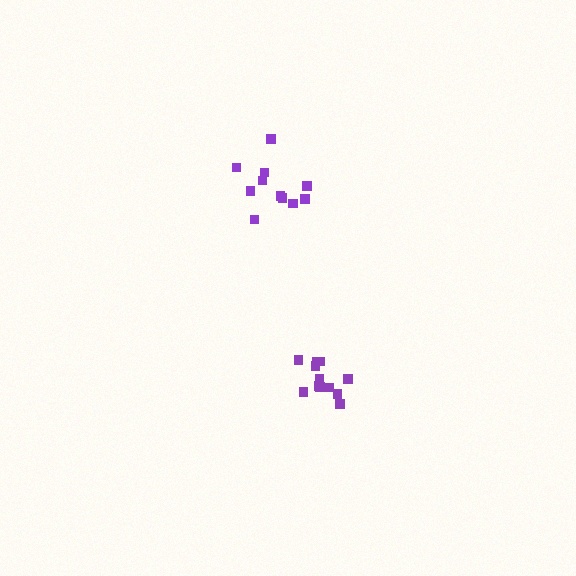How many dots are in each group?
Group 1: 12 dots, Group 2: 11 dots (23 total).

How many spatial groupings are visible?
There are 2 spatial groupings.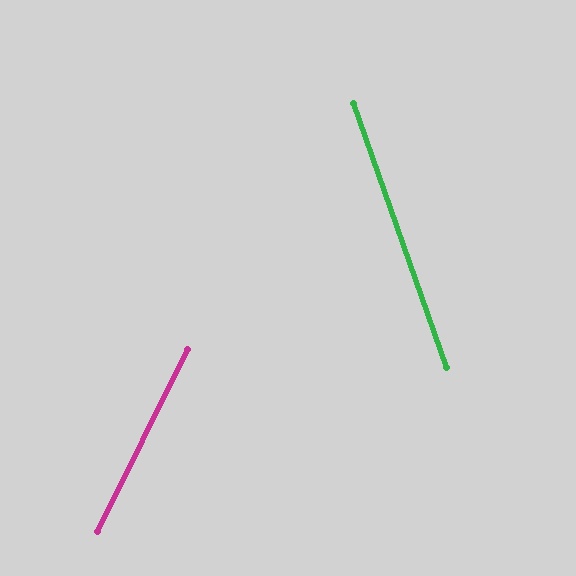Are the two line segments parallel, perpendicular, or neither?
Neither parallel nor perpendicular — they differ by about 46°.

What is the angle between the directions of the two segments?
Approximately 46 degrees.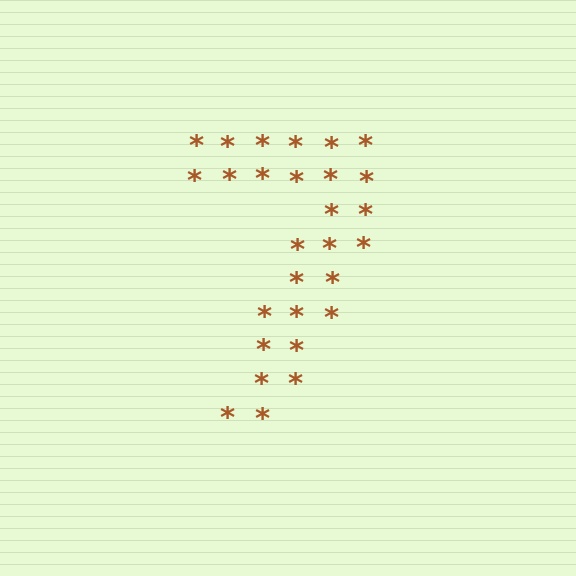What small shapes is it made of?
It is made of small asterisks.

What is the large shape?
The large shape is the digit 7.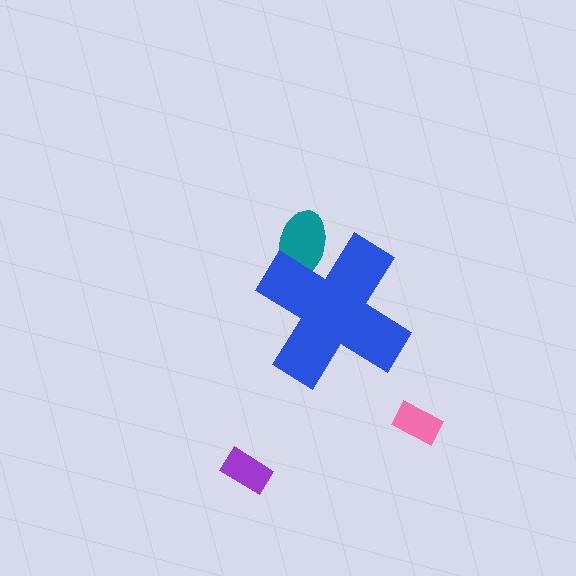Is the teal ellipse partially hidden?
Yes, the teal ellipse is partially hidden behind the blue cross.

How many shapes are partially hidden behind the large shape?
1 shape is partially hidden.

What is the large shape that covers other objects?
A blue cross.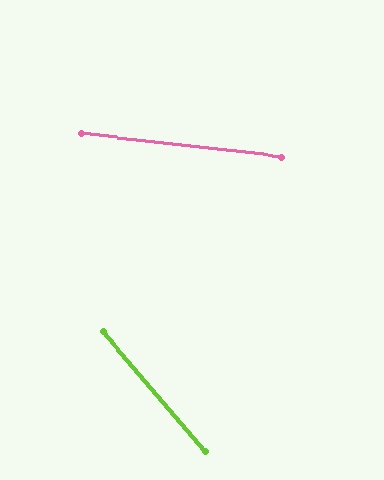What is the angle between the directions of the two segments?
Approximately 43 degrees.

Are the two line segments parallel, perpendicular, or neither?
Neither parallel nor perpendicular — they differ by about 43°.